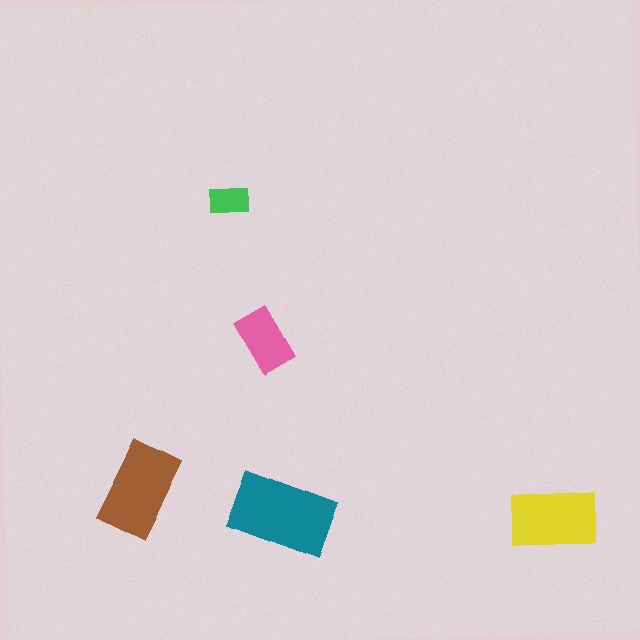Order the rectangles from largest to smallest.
the teal one, the brown one, the yellow one, the pink one, the green one.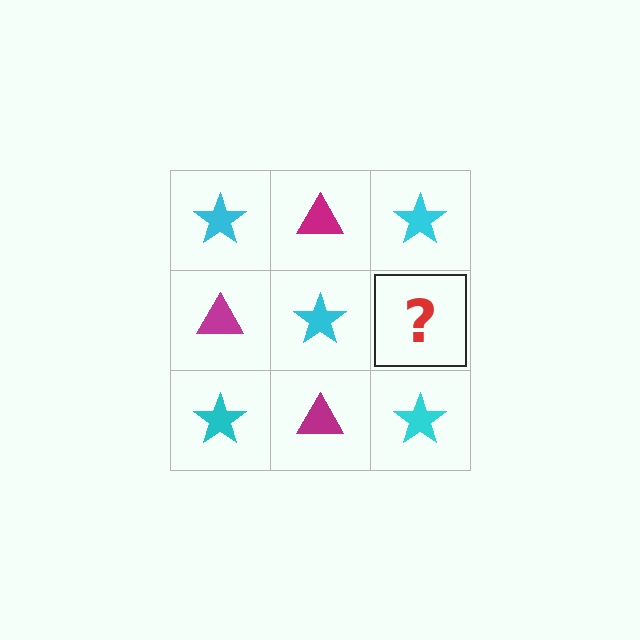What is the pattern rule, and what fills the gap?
The rule is that it alternates cyan star and magenta triangle in a checkerboard pattern. The gap should be filled with a magenta triangle.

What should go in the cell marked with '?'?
The missing cell should contain a magenta triangle.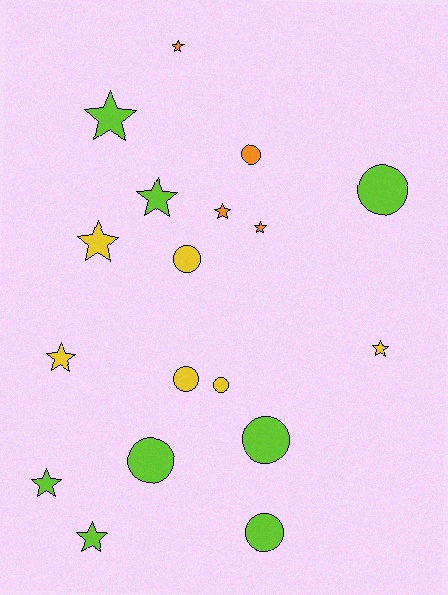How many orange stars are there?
There are 3 orange stars.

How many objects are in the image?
There are 18 objects.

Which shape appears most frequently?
Star, with 10 objects.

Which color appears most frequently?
Lime, with 8 objects.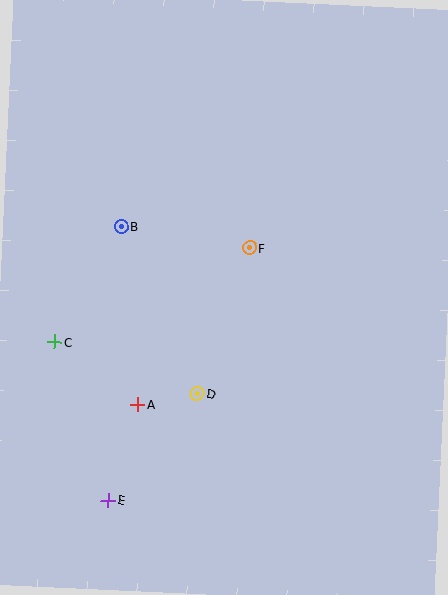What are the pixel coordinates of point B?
Point B is at (121, 227).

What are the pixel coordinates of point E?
Point E is at (108, 500).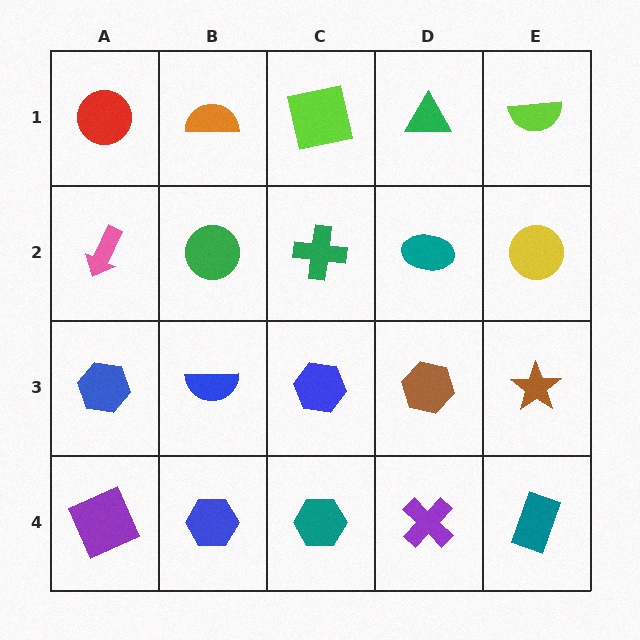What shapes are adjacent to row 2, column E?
A lime semicircle (row 1, column E), a brown star (row 3, column E), a teal ellipse (row 2, column D).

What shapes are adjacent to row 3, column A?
A pink arrow (row 2, column A), a purple square (row 4, column A), a blue semicircle (row 3, column B).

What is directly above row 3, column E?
A yellow circle.